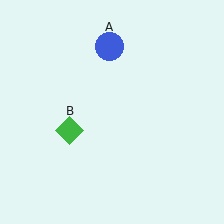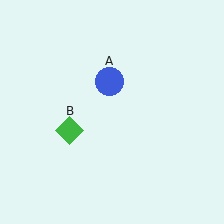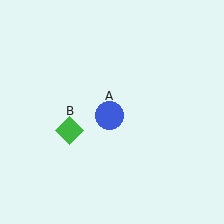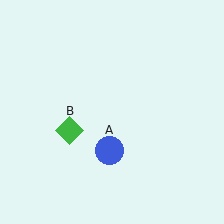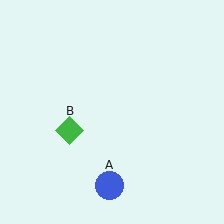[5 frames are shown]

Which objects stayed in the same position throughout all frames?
Green diamond (object B) remained stationary.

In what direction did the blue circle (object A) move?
The blue circle (object A) moved down.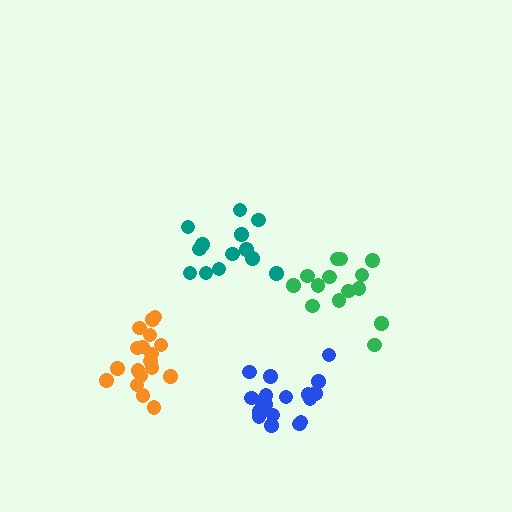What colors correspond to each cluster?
The clusters are colored: teal, green, orange, blue.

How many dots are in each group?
Group 1: 13 dots, Group 2: 14 dots, Group 3: 18 dots, Group 4: 19 dots (64 total).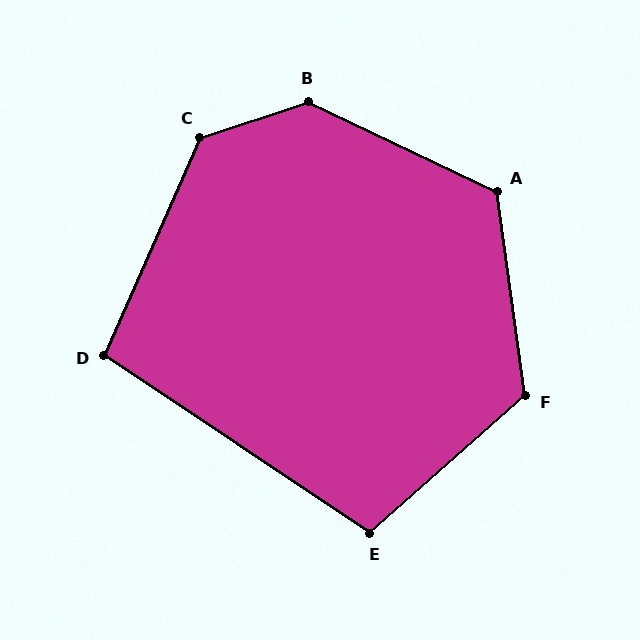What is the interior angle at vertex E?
Approximately 105 degrees (obtuse).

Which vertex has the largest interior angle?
B, at approximately 136 degrees.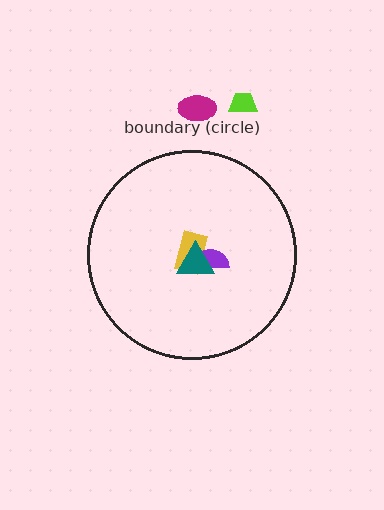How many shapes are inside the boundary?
3 inside, 2 outside.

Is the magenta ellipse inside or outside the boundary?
Outside.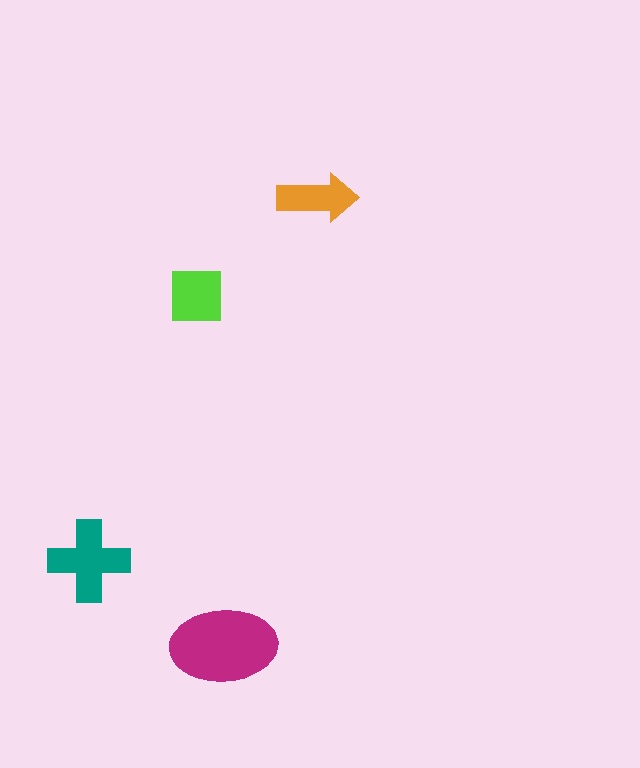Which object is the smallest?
The orange arrow.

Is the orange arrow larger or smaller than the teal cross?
Smaller.